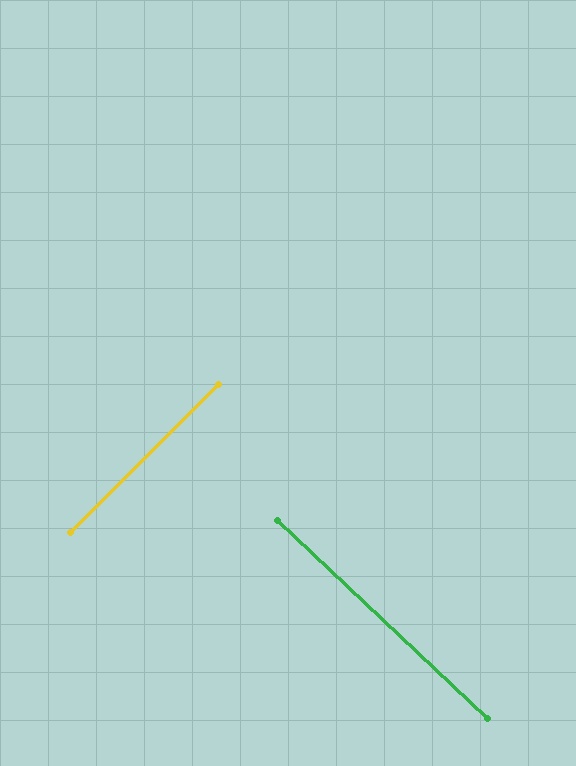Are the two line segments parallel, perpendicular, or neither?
Perpendicular — they meet at approximately 88°.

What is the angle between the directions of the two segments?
Approximately 88 degrees.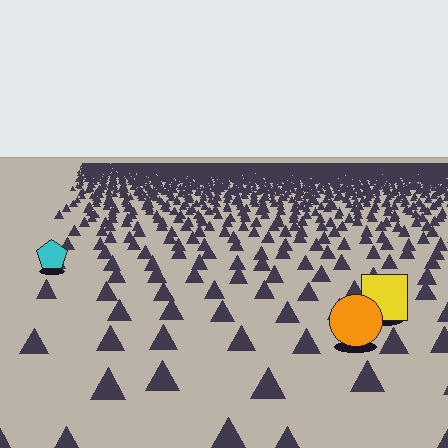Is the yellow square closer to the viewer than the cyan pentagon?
Yes. The yellow square is closer — you can tell from the texture gradient: the ground texture is coarser near it.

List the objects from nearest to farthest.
From nearest to farthest: the orange circle, the yellow square, the cyan pentagon.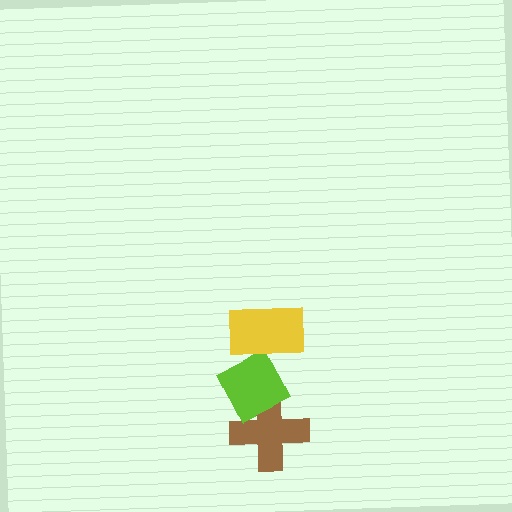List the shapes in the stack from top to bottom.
From top to bottom: the yellow rectangle, the lime diamond, the brown cross.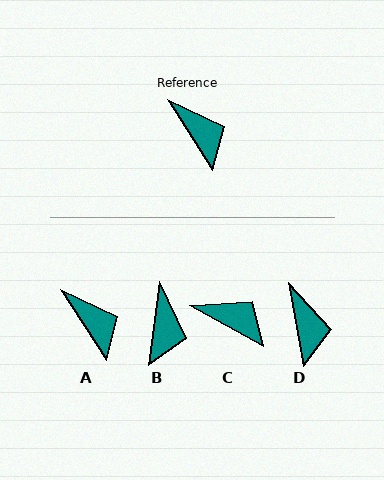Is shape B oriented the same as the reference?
No, it is off by about 40 degrees.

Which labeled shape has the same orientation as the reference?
A.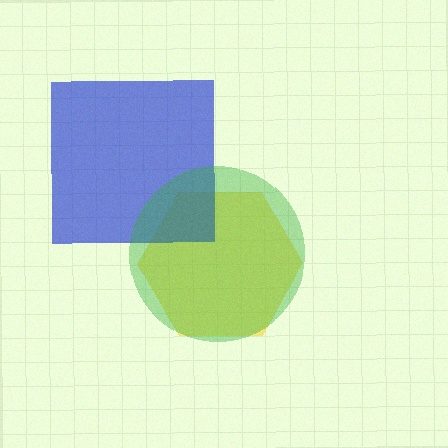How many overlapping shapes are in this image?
There are 3 overlapping shapes in the image.